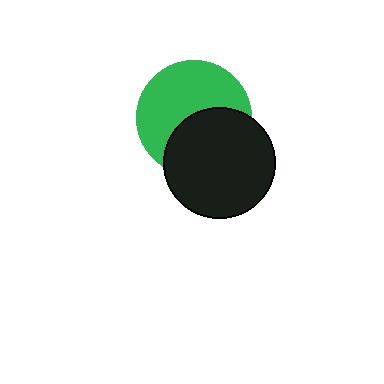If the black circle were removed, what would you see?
You would see the complete green circle.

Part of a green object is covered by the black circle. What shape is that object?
It is a circle.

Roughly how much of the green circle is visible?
About half of it is visible (roughly 57%).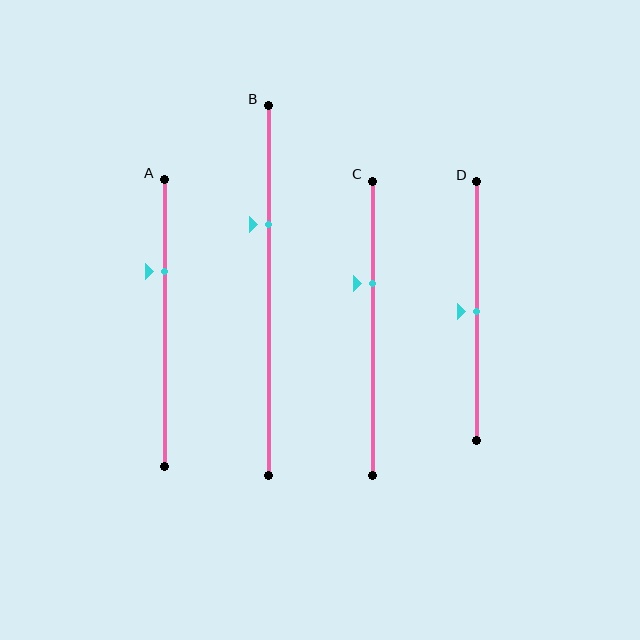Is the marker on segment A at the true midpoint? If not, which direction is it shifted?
No, the marker on segment A is shifted upward by about 18% of the segment length.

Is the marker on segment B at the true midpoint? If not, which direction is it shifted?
No, the marker on segment B is shifted upward by about 18% of the segment length.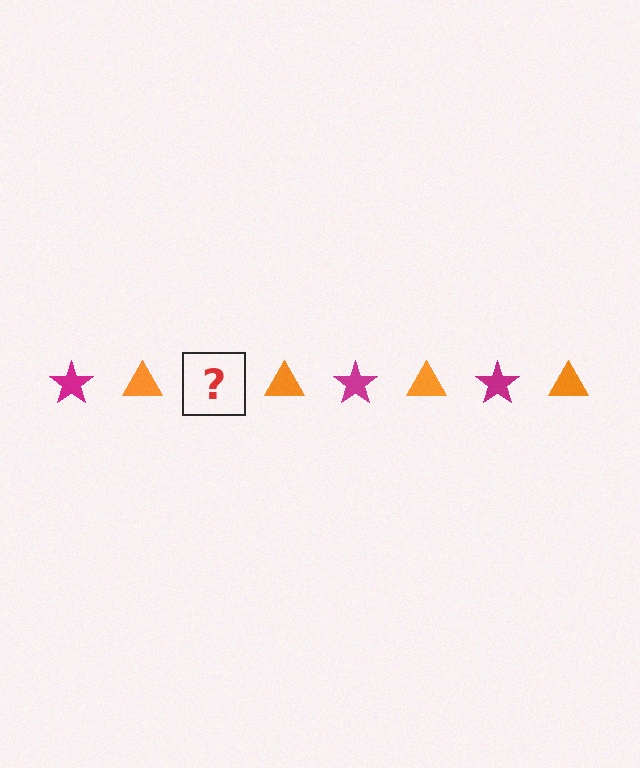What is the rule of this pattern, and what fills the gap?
The rule is that the pattern alternates between magenta star and orange triangle. The gap should be filled with a magenta star.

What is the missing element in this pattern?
The missing element is a magenta star.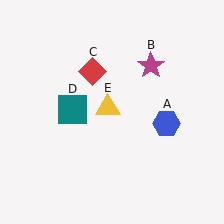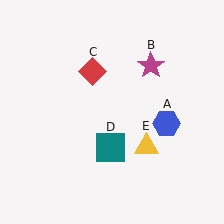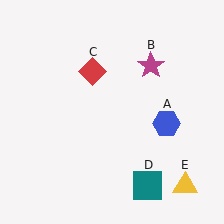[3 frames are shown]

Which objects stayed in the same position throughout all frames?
Blue hexagon (object A) and magenta star (object B) and red diamond (object C) remained stationary.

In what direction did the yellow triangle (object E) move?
The yellow triangle (object E) moved down and to the right.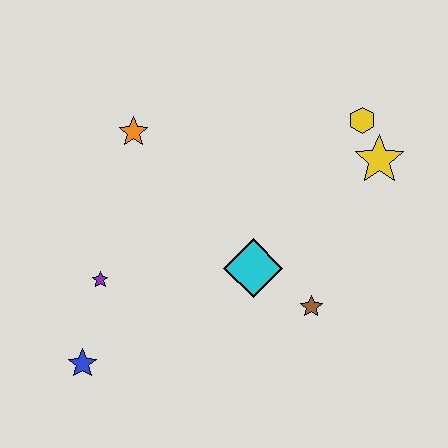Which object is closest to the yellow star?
The yellow hexagon is closest to the yellow star.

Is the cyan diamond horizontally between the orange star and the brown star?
Yes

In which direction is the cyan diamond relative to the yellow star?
The cyan diamond is to the left of the yellow star.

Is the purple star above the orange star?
No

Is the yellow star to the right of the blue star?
Yes